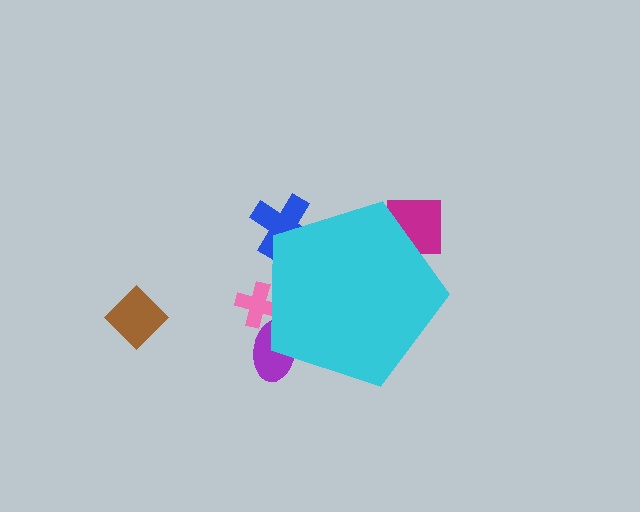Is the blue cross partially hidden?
Yes, the blue cross is partially hidden behind the cyan pentagon.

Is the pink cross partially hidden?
Yes, the pink cross is partially hidden behind the cyan pentagon.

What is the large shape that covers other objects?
A cyan pentagon.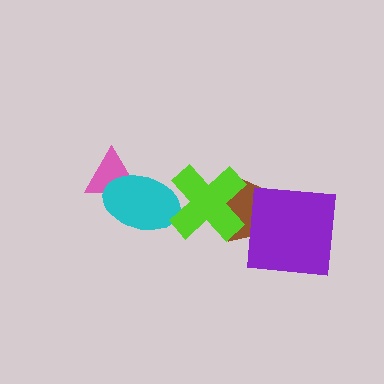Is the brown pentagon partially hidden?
Yes, it is partially covered by another shape.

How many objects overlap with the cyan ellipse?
2 objects overlap with the cyan ellipse.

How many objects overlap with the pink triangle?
1 object overlaps with the pink triangle.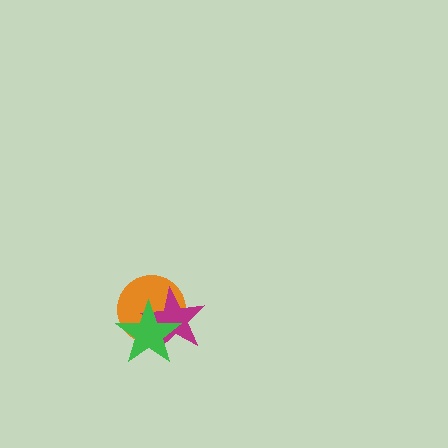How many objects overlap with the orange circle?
2 objects overlap with the orange circle.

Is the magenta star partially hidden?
Yes, it is partially covered by another shape.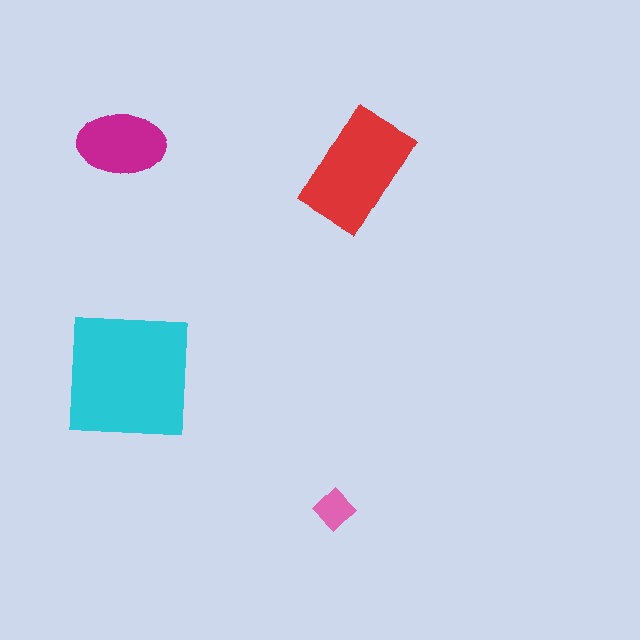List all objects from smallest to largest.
The pink diamond, the magenta ellipse, the red rectangle, the cyan square.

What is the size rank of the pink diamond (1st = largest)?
4th.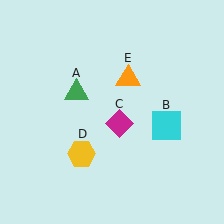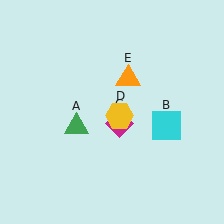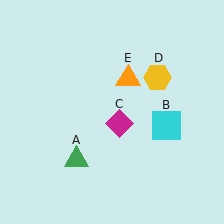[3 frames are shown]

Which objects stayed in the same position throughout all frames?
Cyan square (object B) and magenta diamond (object C) and orange triangle (object E) remained stationary.